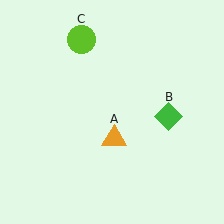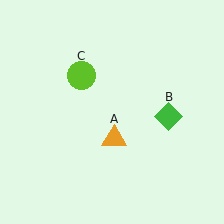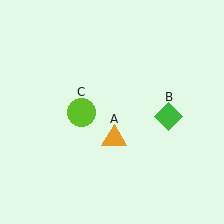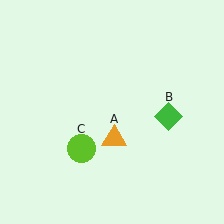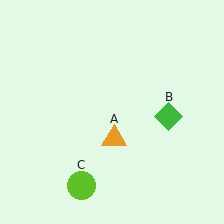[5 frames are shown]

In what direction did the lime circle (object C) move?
The lime circle (object C) moved down.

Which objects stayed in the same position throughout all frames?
Orange triangle (object A) and green diamond (object B) remained stationary.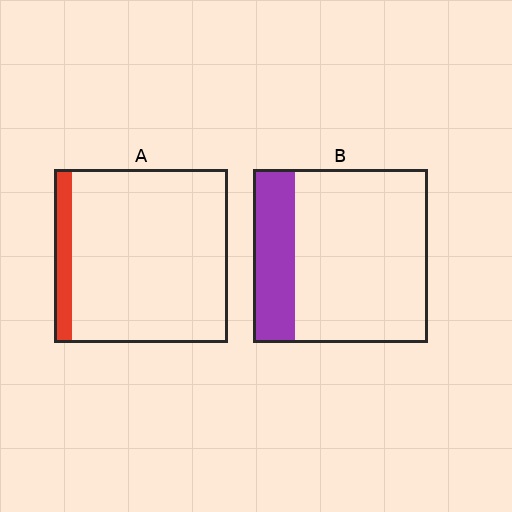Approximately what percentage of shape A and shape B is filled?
A is approximately 10% and B is approximately 25%.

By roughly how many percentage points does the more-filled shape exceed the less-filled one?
By roughly 15 percentage points (B over A).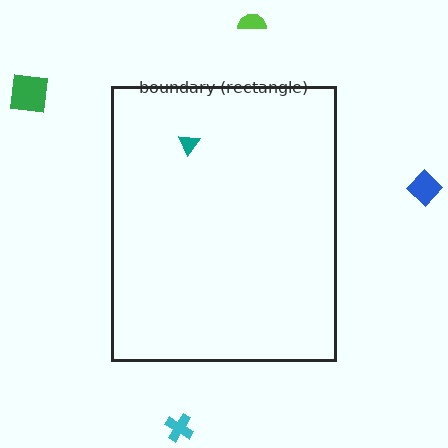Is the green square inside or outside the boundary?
Outside.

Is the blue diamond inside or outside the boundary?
Outside.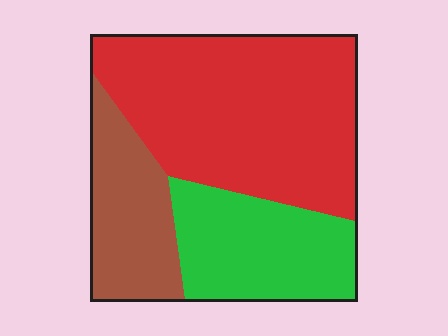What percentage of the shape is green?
Green takes up between a quarter and a half of the shape.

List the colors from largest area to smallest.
From largest to smallest: red, green, brown.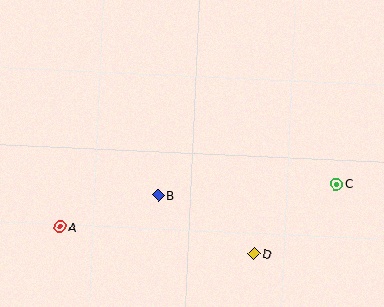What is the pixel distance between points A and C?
The distance between A and C is 279 pixels.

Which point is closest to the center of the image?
Point B at (158, 195) is closest to the center.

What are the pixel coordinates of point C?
Point C is at (337, 184).